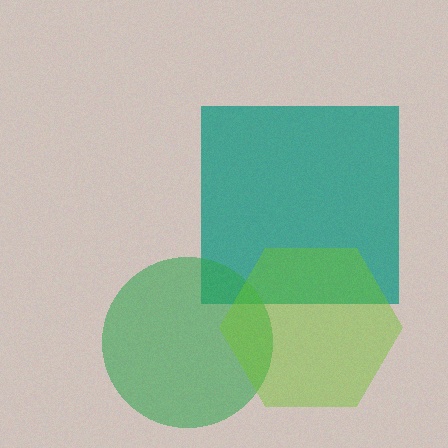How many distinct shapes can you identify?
There are 3 distinct shapes: a teal square, a green circle, a lime hexagon.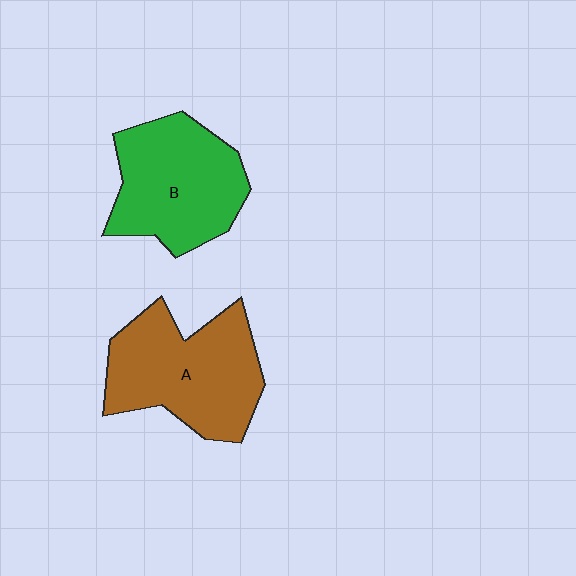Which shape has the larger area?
Shape A (brown).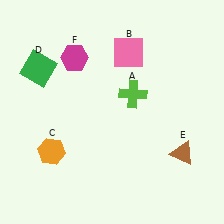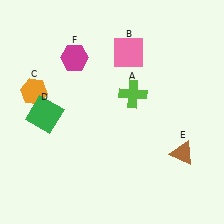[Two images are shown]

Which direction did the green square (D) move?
The green square (D) moved down.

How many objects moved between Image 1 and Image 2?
2 objects moved between the two images.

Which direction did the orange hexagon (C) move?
The orange hexagon (C) moved up.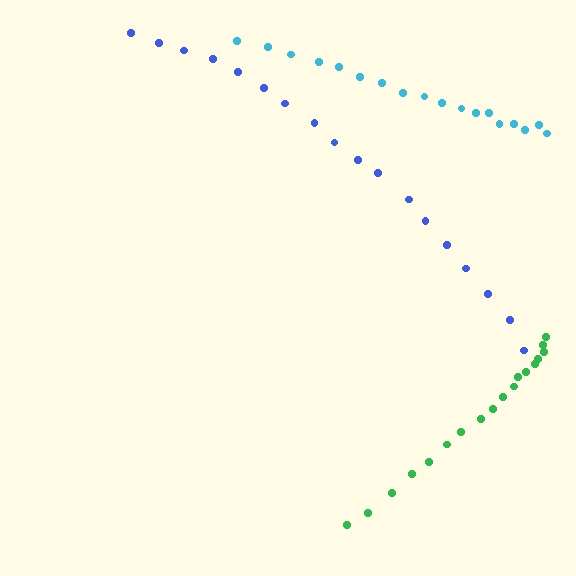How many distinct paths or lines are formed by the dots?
There are 3 distinct paths.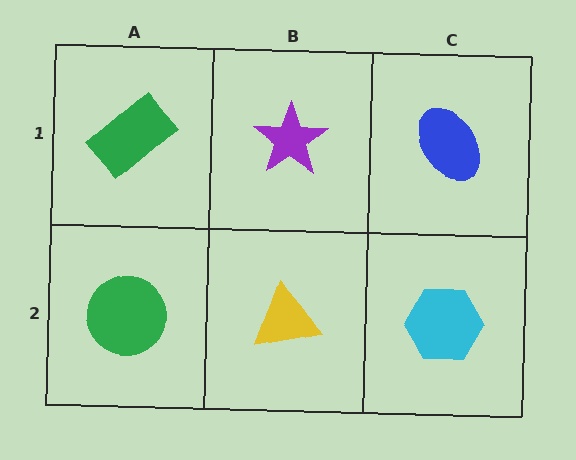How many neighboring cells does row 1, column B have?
3.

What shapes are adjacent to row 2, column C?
A blue ellipse (row 1, column C), a yellow triangle (row 2, column B).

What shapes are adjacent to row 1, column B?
A yellow triangle (row 2, column B), a green rectangle (row 1, column A), a blue ellipse (row 1, column C).